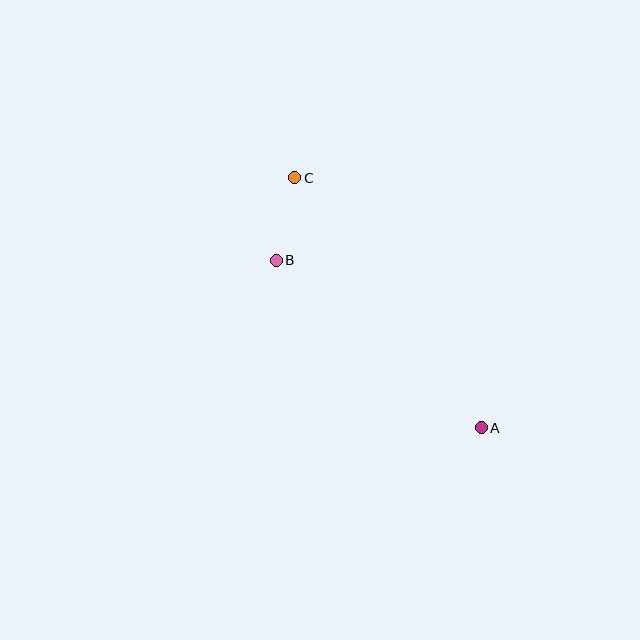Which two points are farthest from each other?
Points A and C are farthest from each other.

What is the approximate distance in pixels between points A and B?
The distance between A and B is approximately 265 pixels.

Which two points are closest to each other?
Points B and C are closest to each other.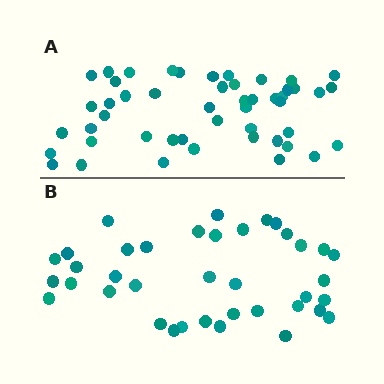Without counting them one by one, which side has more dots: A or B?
Region A (the top region) has more dots.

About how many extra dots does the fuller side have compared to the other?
Region A has roughly 12 or so more dots than region B.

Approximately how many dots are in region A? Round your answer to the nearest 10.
About 50 dots. (The exact count is 49, which rounds to 50.)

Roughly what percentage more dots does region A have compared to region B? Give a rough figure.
About 30% more.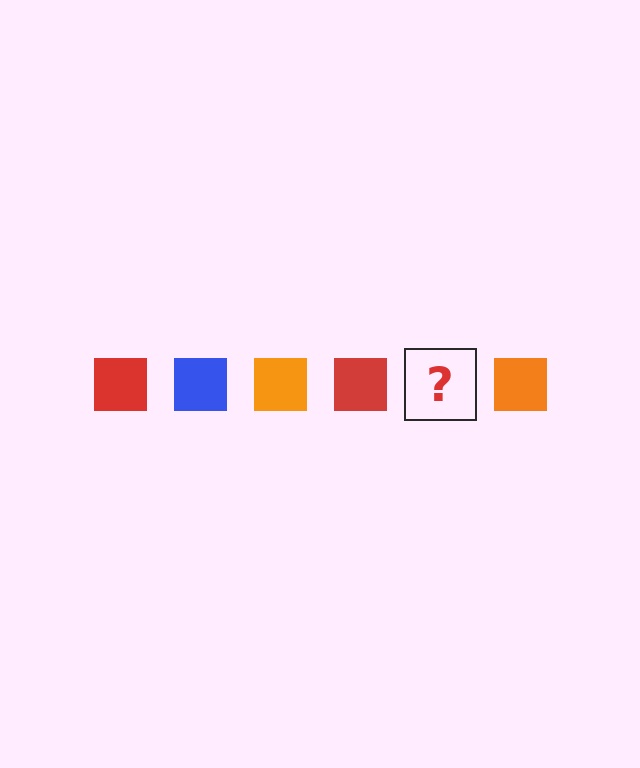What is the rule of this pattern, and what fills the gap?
The rule is that the pattern cycles through red, blue, orange squares. The gap should be filled with a blue square.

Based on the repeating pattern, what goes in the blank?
The blank should be a blue square.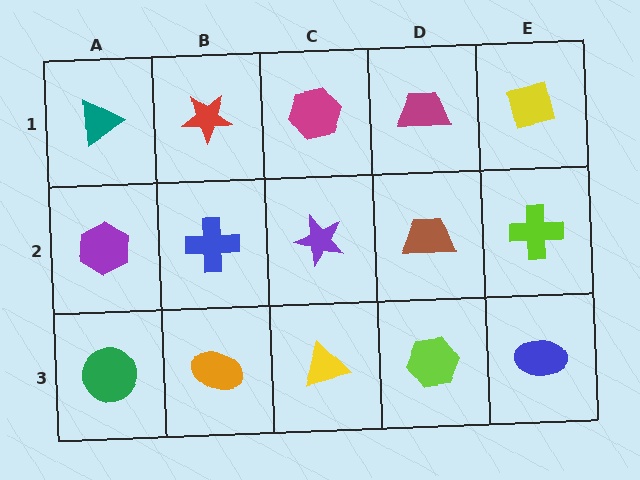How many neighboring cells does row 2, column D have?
4.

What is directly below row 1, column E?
A lime cross.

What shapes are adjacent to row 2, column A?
A teal triangle (row 1, column A), a green circle (row 3, column A), a blue cross (row 2, column B).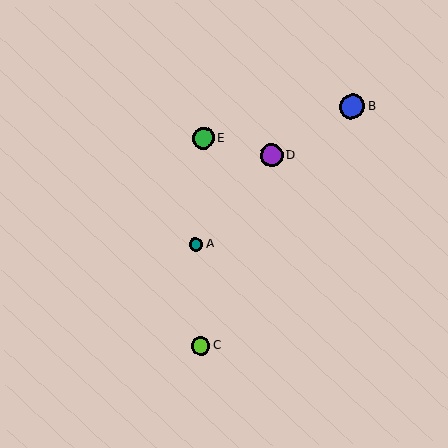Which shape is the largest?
The blue circle (labeled B) is the largest.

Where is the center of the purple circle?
The center of the purple circle is at (271, 155).